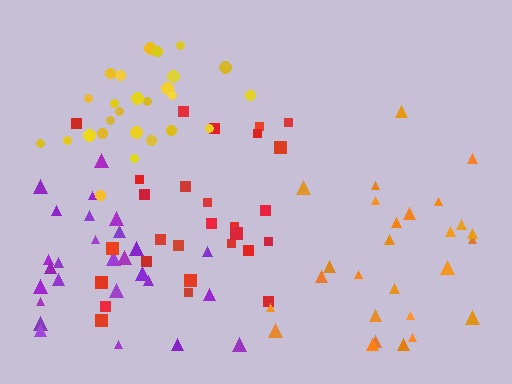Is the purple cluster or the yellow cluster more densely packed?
Yellow.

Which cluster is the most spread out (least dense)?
Orange.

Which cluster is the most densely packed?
Yellow.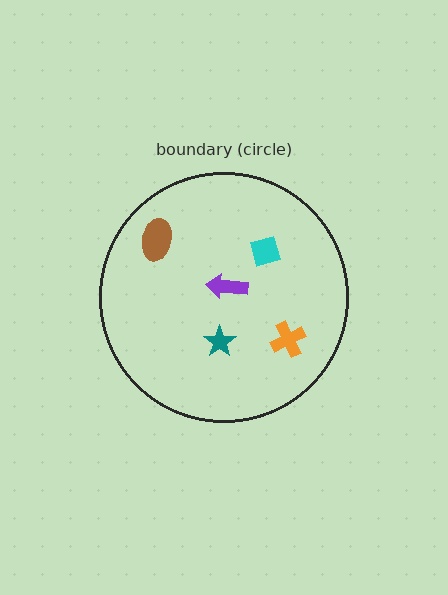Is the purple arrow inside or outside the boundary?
Inside.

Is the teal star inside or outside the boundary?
Inside.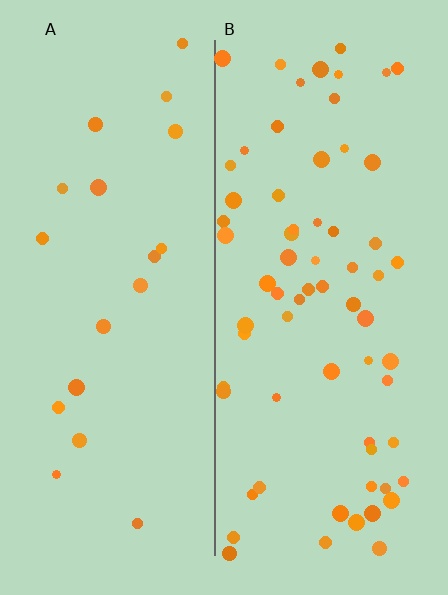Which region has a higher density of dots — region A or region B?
B (the right).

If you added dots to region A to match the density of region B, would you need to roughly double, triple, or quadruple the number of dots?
Approximately triple.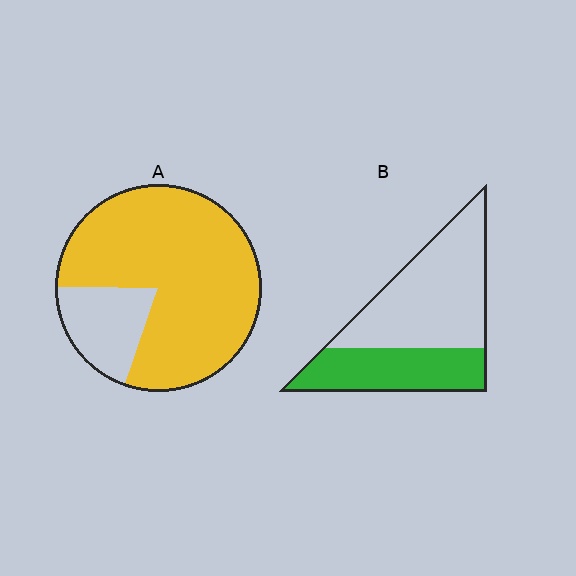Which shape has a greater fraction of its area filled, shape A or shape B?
Shape A.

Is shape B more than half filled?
No.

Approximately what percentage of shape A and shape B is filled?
A is approximately 80% and B is approximately 40%.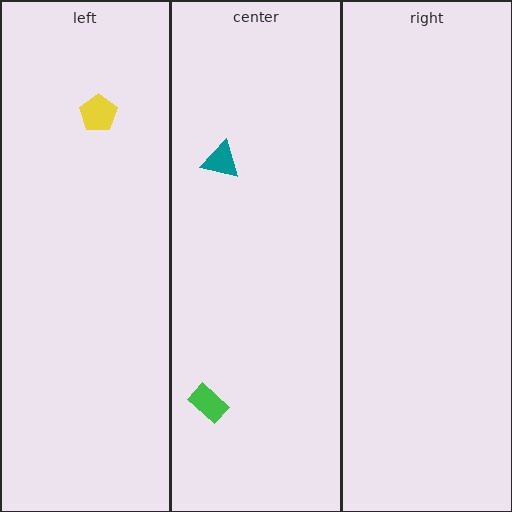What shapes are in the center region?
The green rectangle, the teal triangle.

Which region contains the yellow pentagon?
The left region.